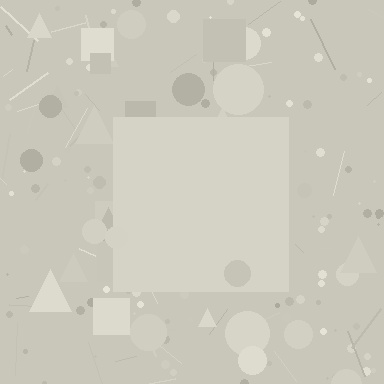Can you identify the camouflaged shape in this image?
The camouflaged shape is a square.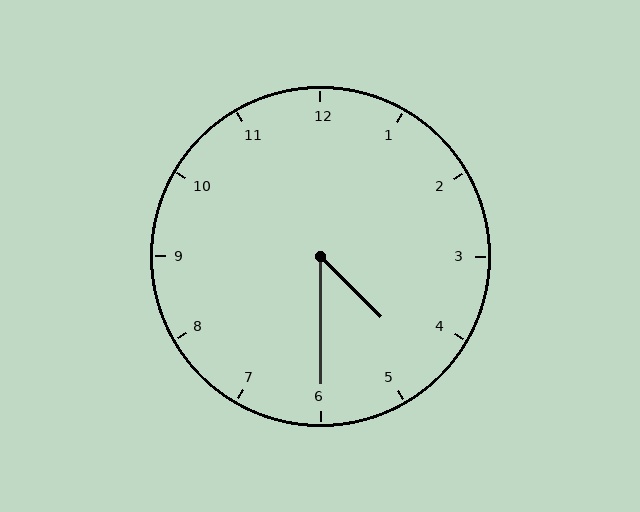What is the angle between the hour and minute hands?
Approximately 45 degrees.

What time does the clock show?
4:30.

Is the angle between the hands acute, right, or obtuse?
It is acute.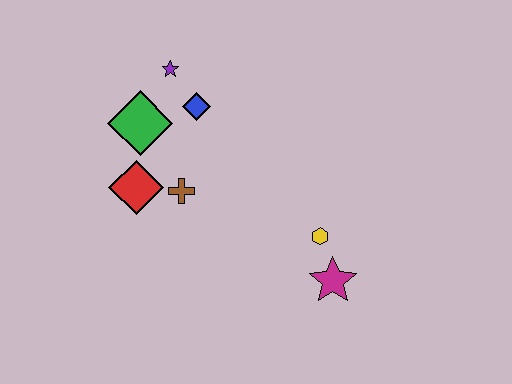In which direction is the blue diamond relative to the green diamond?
The blue diamond is to the right of the green diamond.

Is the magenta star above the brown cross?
No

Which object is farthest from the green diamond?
The magenta star is farthest from the green diamond.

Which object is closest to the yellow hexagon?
The magenta star is closest to the yellow hexagon.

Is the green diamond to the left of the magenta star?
Yes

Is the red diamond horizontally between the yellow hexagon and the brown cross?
No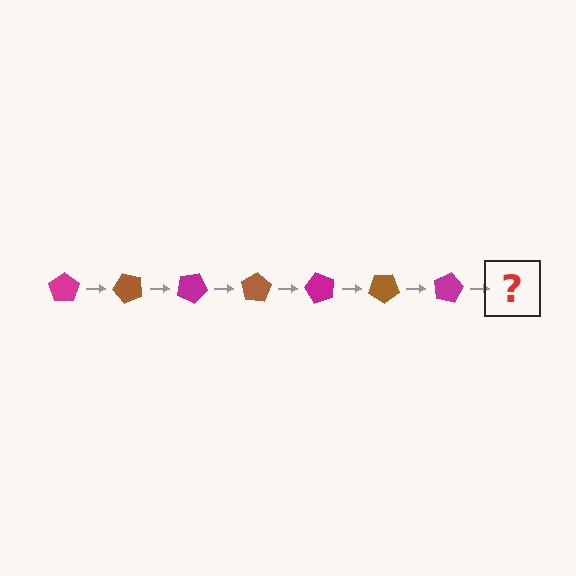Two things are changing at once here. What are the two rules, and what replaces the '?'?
The two rules are that it rotates 50 degrees each step and the color cycles through magenta and brown. The '?' should be a brown pentagon, rotated 350 degrees from the start.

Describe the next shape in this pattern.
It should be a brown pentagon, rotated 350 degrees from the start.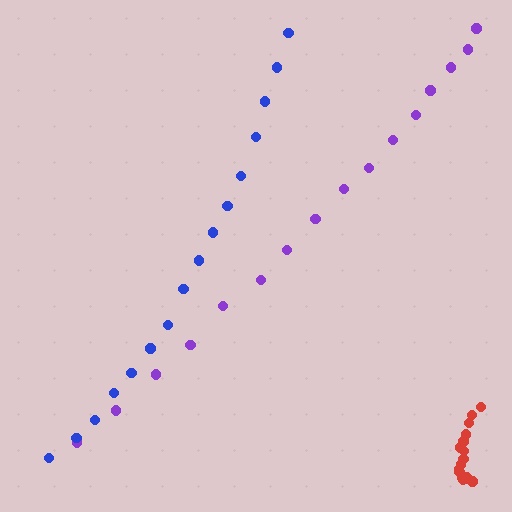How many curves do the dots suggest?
There are 3 distinct paths.